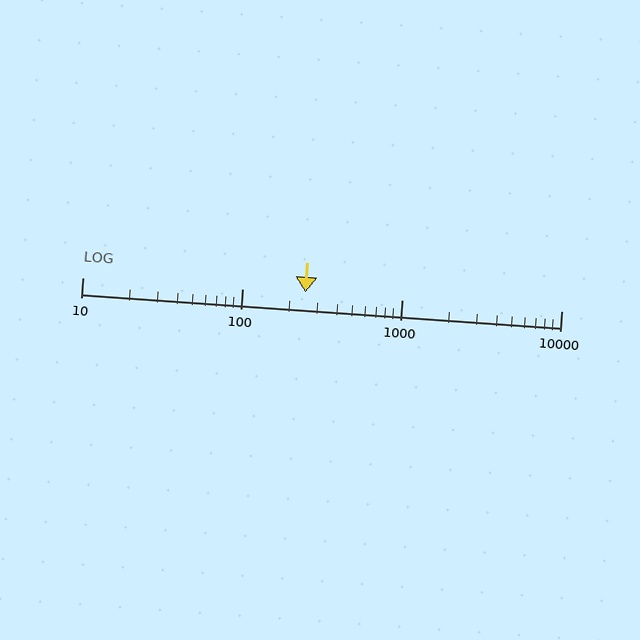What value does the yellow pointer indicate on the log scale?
The pointer indicates approximately 250.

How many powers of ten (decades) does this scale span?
The scale spans 3 decades, from 10 to 10000.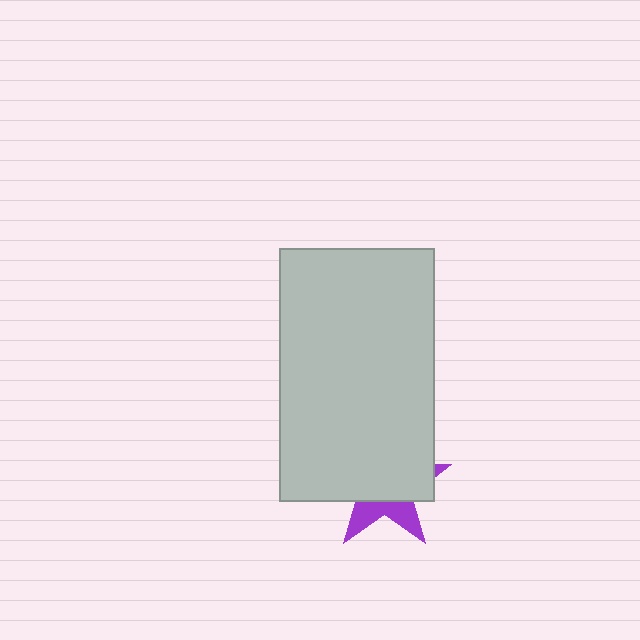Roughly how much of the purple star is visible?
A small part of it is visible (roughly 32%).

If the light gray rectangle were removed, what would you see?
You would see the complete purple star.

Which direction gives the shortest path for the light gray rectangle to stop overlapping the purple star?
Moving up gives the shortest separation.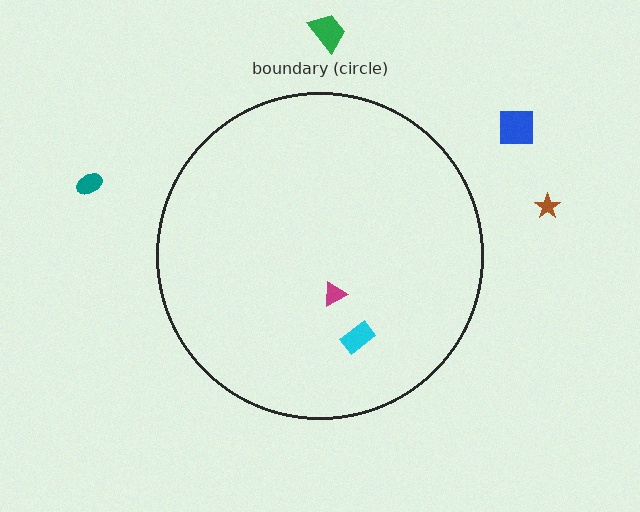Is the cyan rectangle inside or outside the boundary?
Inside.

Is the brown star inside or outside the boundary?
Outside.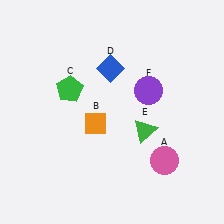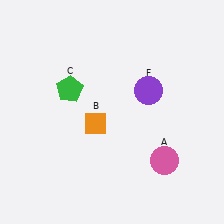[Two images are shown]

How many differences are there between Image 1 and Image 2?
There are 2 differences between the two images.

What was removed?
The green triangle (E), the blue diamond (D) were removed in Image 2.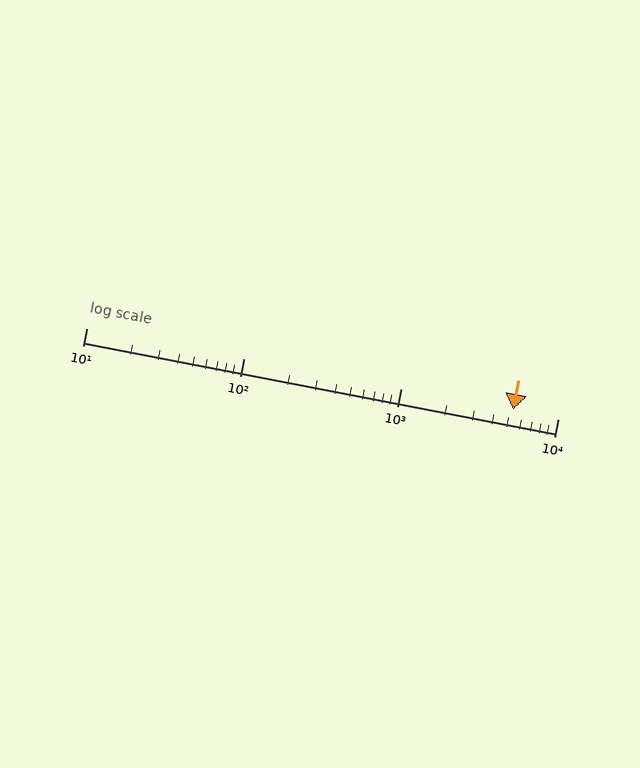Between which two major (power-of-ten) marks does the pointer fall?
The pointer is between 1000 and 10000.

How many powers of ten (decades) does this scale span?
The scale spans 3 decades, from 10 to 10000.